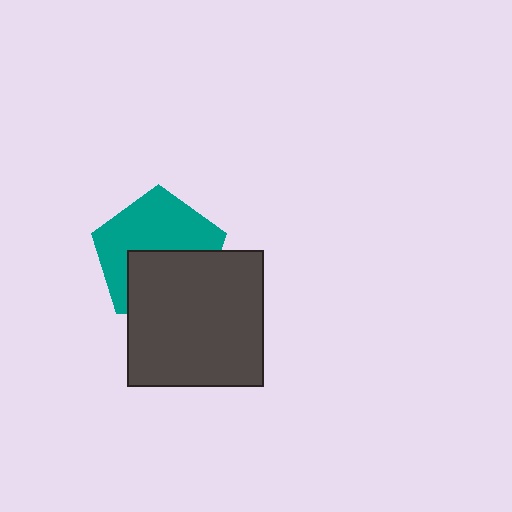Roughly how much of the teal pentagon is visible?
About half of it is visible (roughly 56%).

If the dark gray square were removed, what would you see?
You would see the complete teal pentagon.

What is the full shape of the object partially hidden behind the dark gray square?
The partially hidden object is a teal pentagon.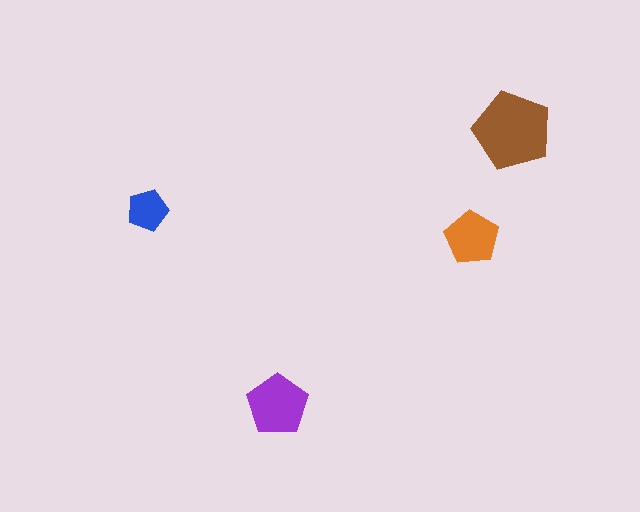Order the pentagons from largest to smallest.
the brown one, the purple one, the orange one, the blue one.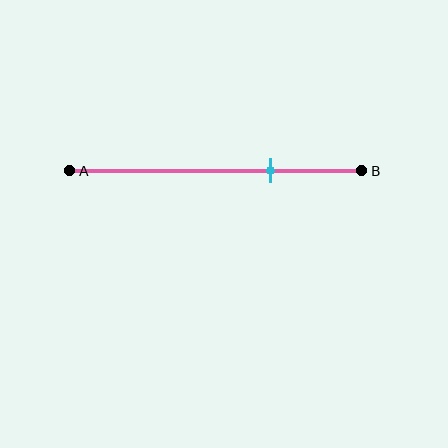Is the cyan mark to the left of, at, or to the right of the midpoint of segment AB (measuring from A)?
The cyan mark is to the right of the midpoint of segment AB.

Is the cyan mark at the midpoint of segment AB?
No, the mark is at about 70% from A, not at the 50% midpoint.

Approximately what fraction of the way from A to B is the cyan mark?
The cyan mark is approximately 70% of the way from A to B.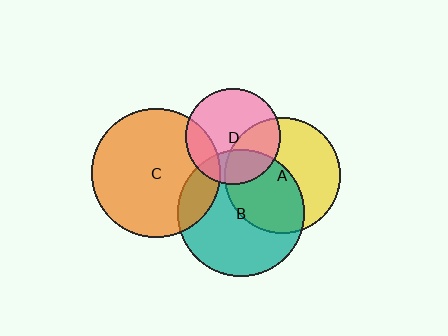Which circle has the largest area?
Circle C (orange).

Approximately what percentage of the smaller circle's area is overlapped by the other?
Approximately 15%.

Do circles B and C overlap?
Yes.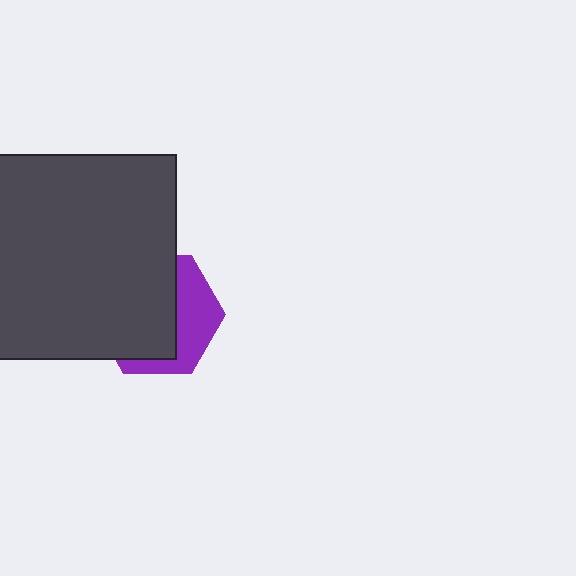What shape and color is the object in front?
The object in front is a dark gray square.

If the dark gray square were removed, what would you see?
You would see the complete purple hexagon.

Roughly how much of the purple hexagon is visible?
A small part of it is visible (roughly 37%).